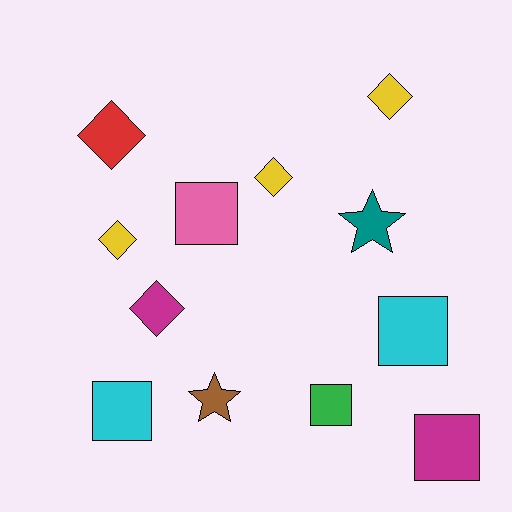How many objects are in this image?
There are 12 objects.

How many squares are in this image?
There are 5 squares.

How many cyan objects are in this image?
There are 2 cyan objects.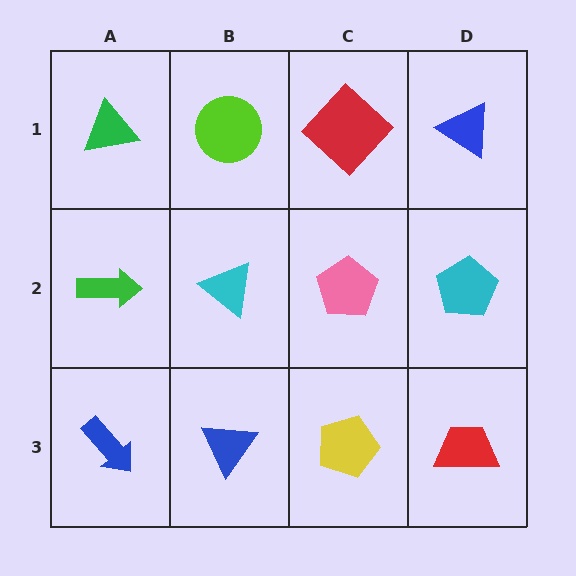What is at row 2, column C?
A pink pentagon.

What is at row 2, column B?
A cyan triangle.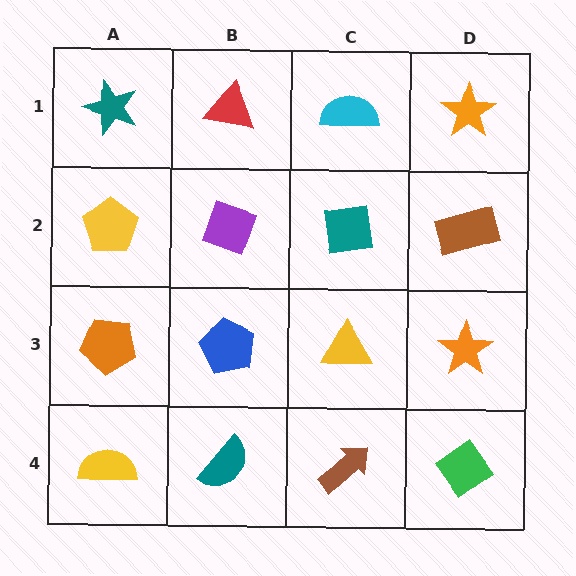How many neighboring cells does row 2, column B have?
4.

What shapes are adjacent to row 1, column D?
A brown rectangle (row 2, column D), a cyan semicircle (row 1, column C).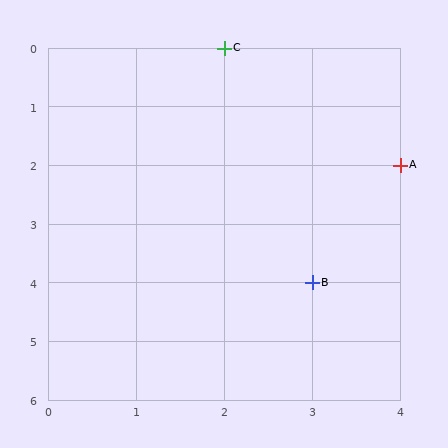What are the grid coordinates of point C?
Point C is at grid coordinates (2, 0).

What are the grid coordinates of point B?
Point B is at grid coordinates (3, 4).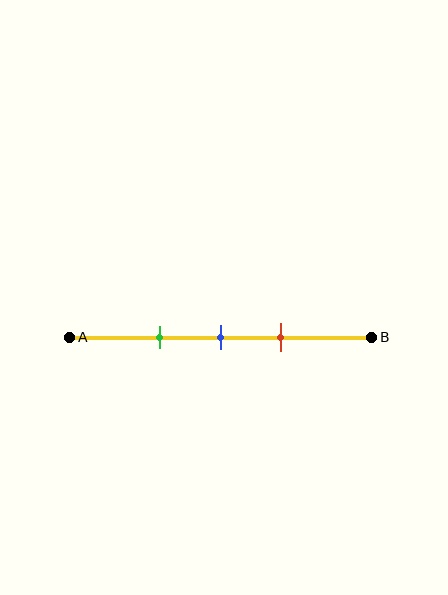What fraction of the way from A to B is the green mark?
The green mark is approximately 30% (0.3) of the way from A to B.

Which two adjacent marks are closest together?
The blue and red marks are the closest adjacent pair.